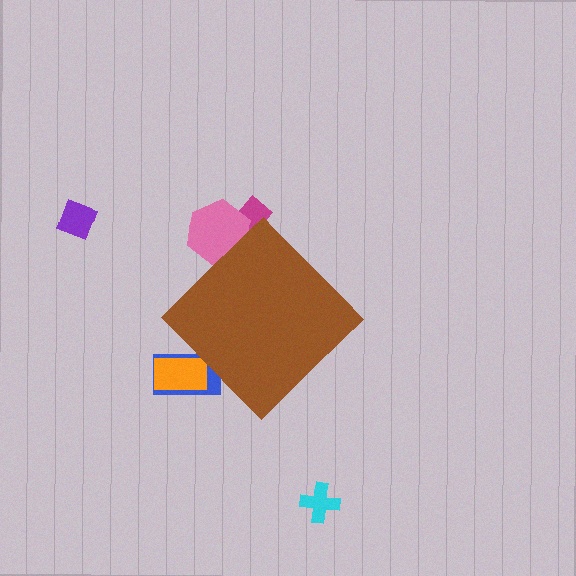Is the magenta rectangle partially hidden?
Yes, the magenta rectangle is partially hidden behind the brown diamond.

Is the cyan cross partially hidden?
No, the cyan cross is fully visible.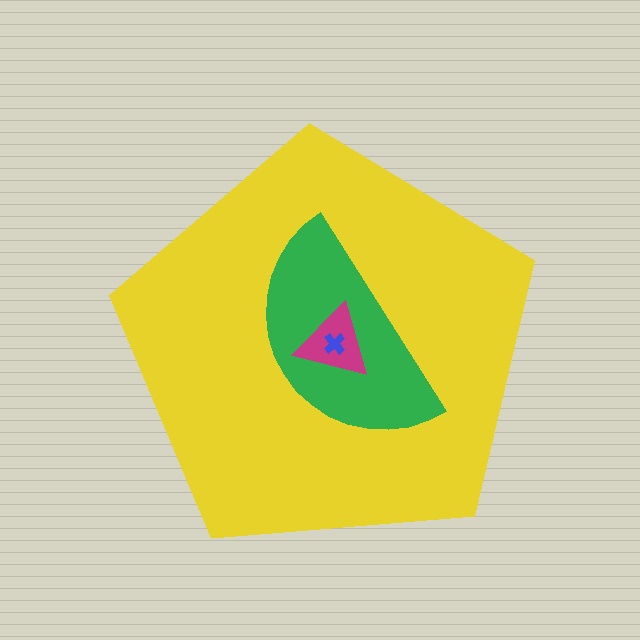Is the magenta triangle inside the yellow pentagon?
Yes.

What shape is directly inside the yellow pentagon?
The green semicircle.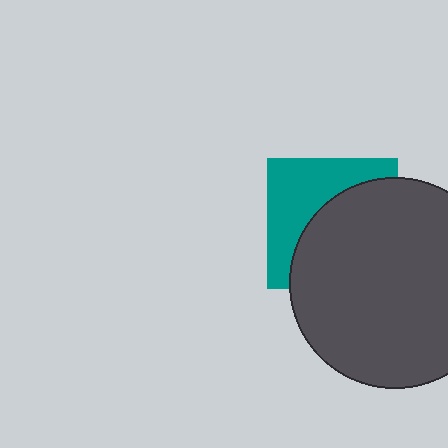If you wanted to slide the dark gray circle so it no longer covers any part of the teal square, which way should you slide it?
Slide it toward the lower-right — that is the most direct way to separate the two shapes.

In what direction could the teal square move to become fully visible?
The teal square could move toward the upper-left. That would shift it out from behind the dark gray circle entirely.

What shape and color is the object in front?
The object in front is a dark gray circle.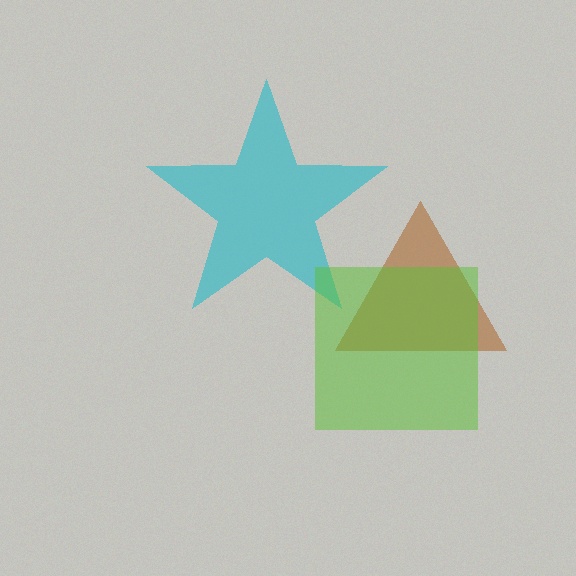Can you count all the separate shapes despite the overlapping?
Yes, there are 3 separate shapes.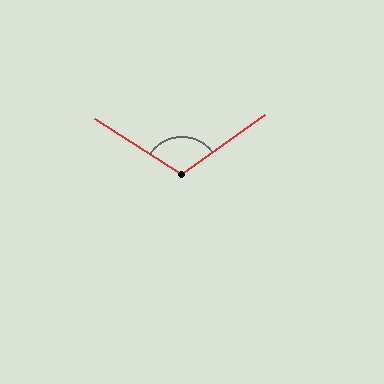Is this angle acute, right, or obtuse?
It is obtuse.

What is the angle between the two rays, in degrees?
Approximately 112 degrees.